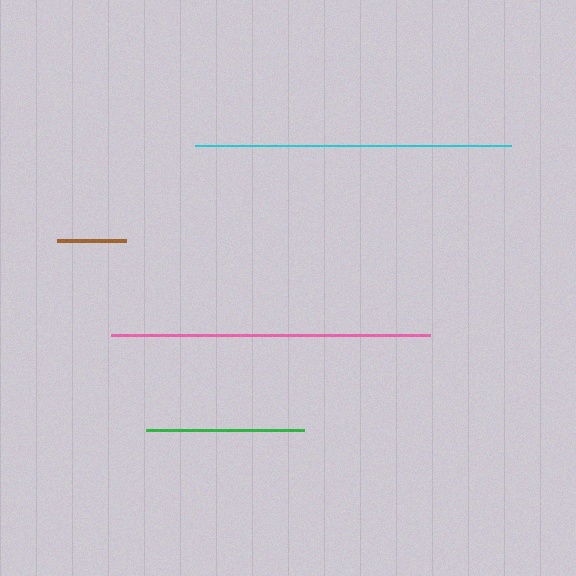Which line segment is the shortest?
The brown line is the shortest at approximately 69 pixels.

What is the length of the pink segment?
The pink segment is approximately 319 pixels long.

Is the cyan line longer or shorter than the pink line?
The pink line is longer than the cyan line.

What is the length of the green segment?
The green segment is approximately 158 pixels long.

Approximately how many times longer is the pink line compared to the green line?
The pink line is approximately 2.0 times the length of the green line.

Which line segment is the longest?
The pink line is the longest at approximately 319 pixels.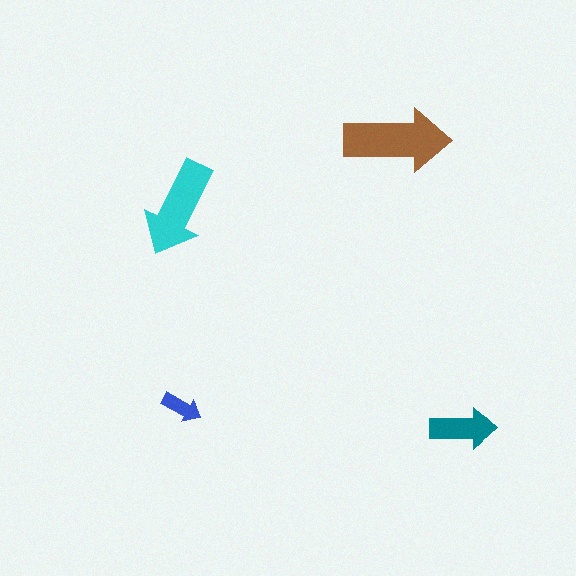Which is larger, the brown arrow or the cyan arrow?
The brown one.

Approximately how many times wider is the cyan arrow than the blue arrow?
About 2.5 times wider.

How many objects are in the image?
There are 4 objects in the image.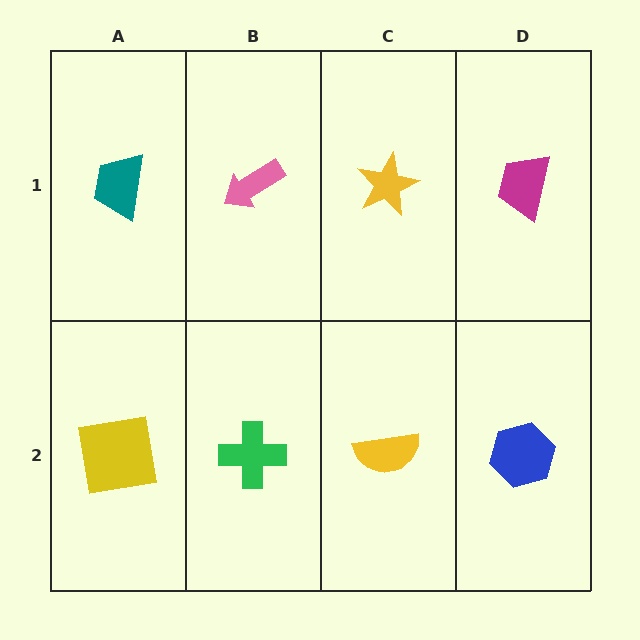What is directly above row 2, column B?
A pink arrow.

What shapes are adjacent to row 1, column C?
A yellow semicircle (row 2, column C), a pink arrow (row 1, column B), a magenta trapezoid (row 1, column D).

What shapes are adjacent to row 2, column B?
A pink arrow (row 1, column B), a yellow square (row 2, column A), a yellow semicircle (row 2, column C).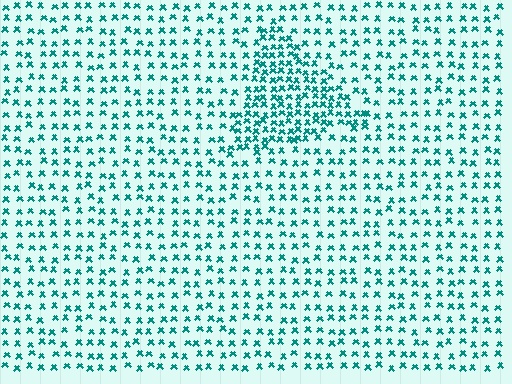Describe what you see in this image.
The image contains small teal elements arranged at two different densities. A triangle-shaped region is visible where the elements are more densely packed than the surrounding area.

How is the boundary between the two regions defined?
The boundary is defined by a change in element density (approximately 2.0x ratio). All elements are the same color, size, and shape.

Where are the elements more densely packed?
The elements are more densely packed inside the triangle boundary.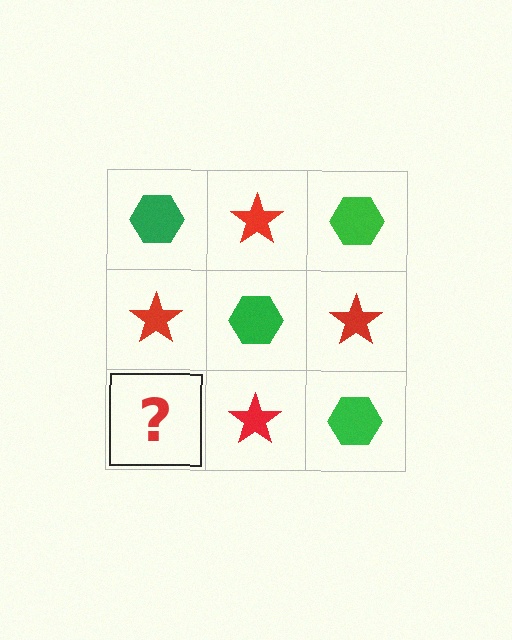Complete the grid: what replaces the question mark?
The question mark should be replaced with a green hexagon.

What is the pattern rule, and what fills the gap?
The rule is that it alternates green hexagon and red star in a checkerboard pattern. The gap should be filled with a green hexagon.